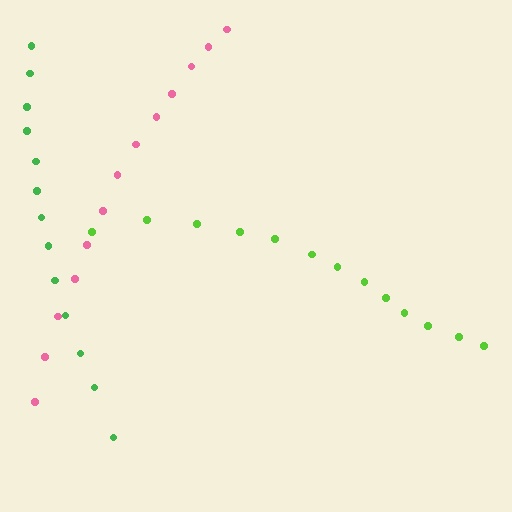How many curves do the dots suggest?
There are 3 distinct paths.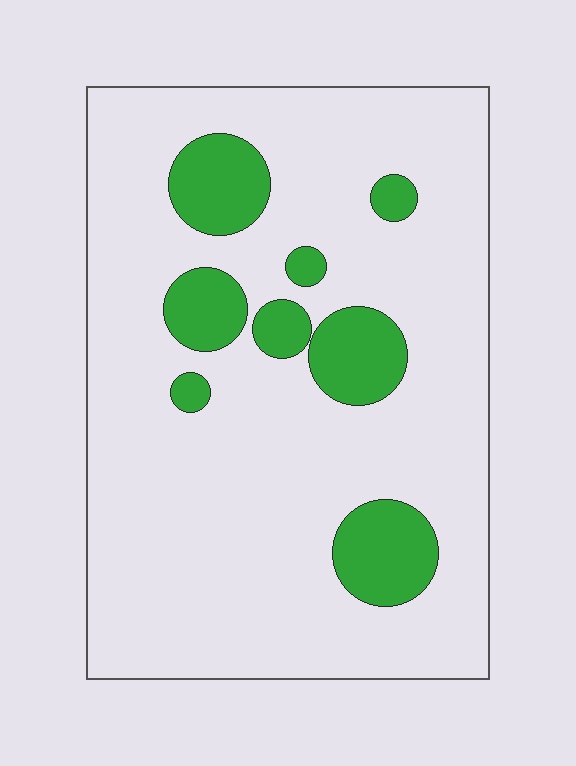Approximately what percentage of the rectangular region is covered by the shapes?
Approximately 15%.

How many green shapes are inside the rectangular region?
8.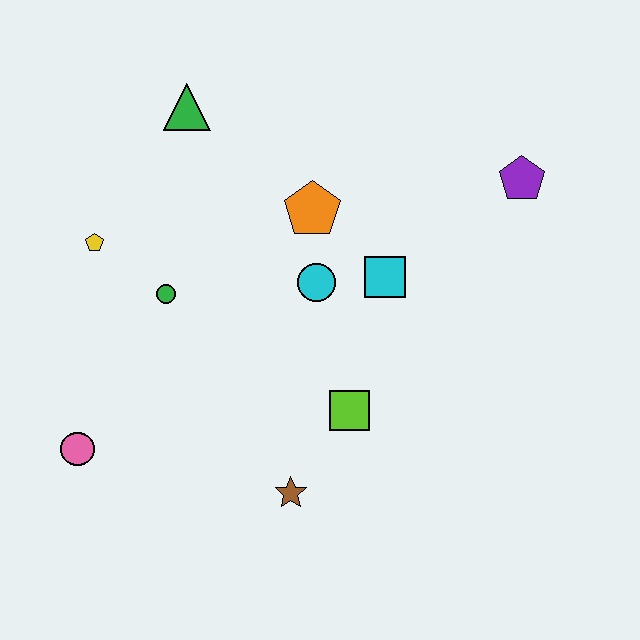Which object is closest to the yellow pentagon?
The green circle is closest to the yellow pentagon.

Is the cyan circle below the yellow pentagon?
Yes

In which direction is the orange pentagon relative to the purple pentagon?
The orange pentagon is to the left of the purple pentagon.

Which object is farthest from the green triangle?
The brown star is farthest from the green triangle.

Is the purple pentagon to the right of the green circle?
Yes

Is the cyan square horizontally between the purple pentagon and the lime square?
Yes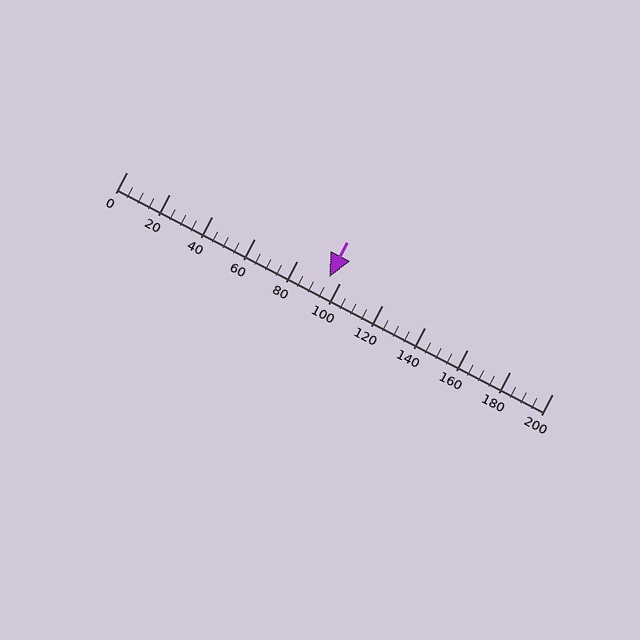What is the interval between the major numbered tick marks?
The major tick marks are spaced 20 units apart.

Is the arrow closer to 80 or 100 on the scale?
The arrow is closer to 100.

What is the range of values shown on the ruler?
The ruler shows values from 0 to 200.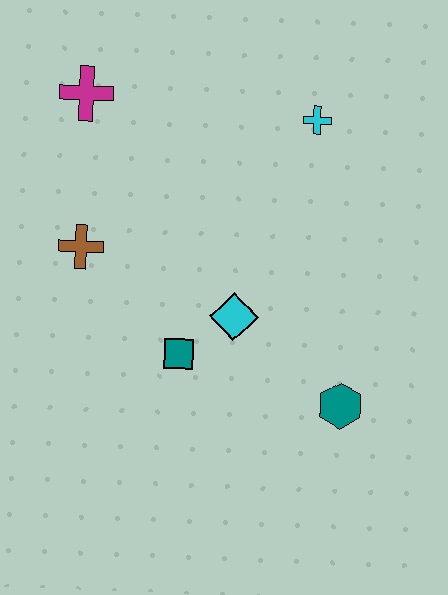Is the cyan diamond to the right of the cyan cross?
No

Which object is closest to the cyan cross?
The cyan diamond is closest to the cyan cross.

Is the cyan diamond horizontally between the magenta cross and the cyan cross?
Yes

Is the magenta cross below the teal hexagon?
No